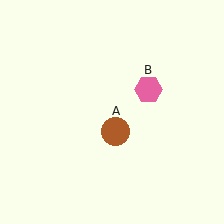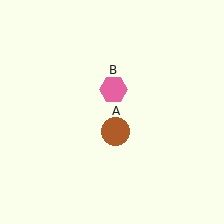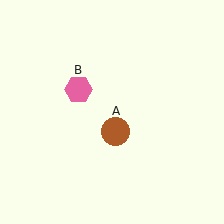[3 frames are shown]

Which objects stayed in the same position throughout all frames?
Brown circle (object A) remained stationary.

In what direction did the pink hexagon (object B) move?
The pink hexagon (object B) moved left.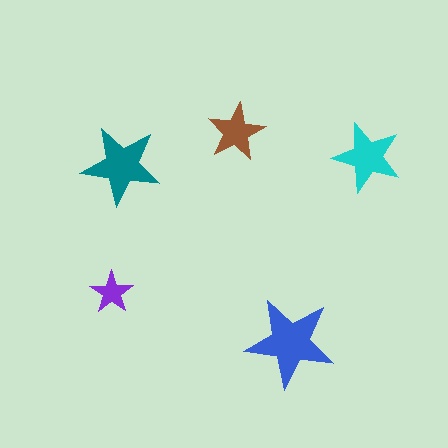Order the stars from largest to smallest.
the blue one, the teal one, the cyan one, the brown one, the purple one.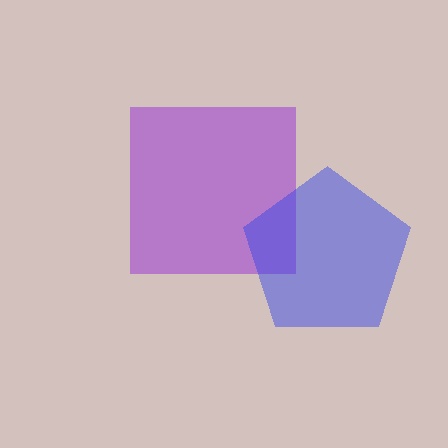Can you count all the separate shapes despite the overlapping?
Yes, there are 2 separate shapes.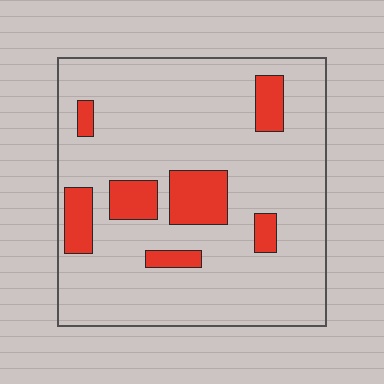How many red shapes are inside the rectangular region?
7.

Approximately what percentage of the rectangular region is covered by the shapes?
Approximately 15%.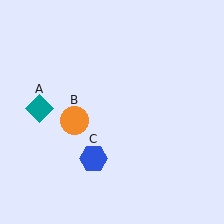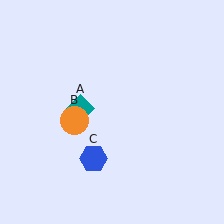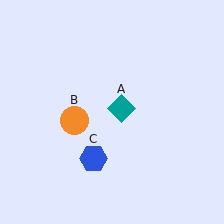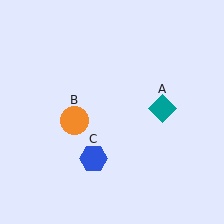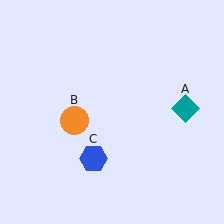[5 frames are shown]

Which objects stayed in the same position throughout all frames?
Orange circle (object B) and blue hexagon (object C) remained stationary.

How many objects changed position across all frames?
1 object changed position: teal diamond (object A).